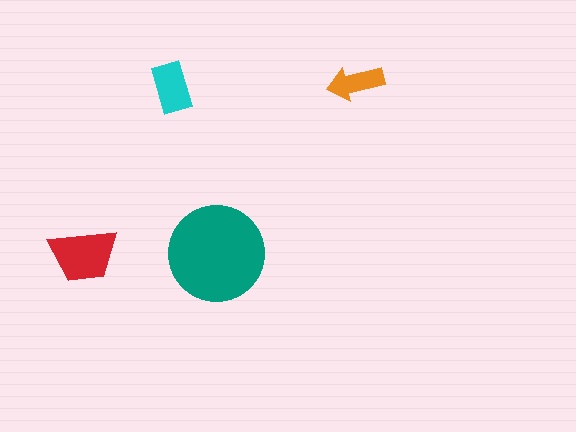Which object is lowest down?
The red trapezoid is bottommost.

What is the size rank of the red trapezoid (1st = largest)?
2nd.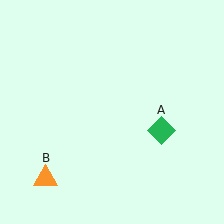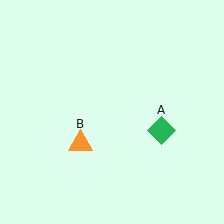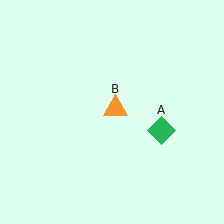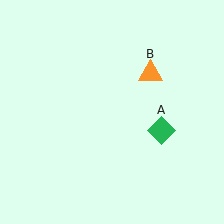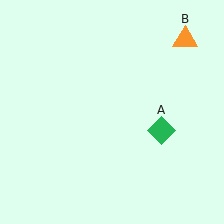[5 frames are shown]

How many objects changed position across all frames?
1 object changed position: orange triangle (object B).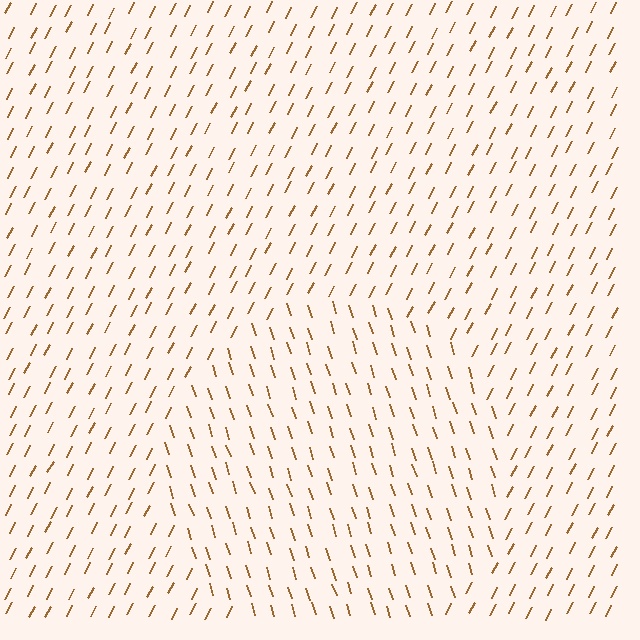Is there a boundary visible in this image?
Yes, there is a texture boundary formed by a change in line orientation.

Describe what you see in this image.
The image is filled with small brown line segments. A circle region in the image has lines oriented differently from the surrounding lines, creating a visible texture boundary.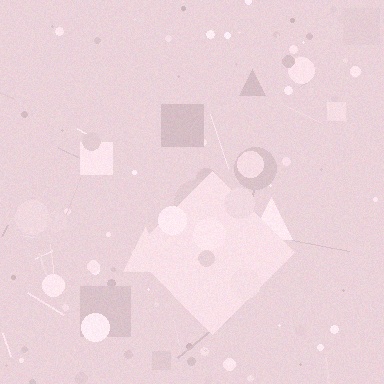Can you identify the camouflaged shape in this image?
The camouflaged shape is a diamond.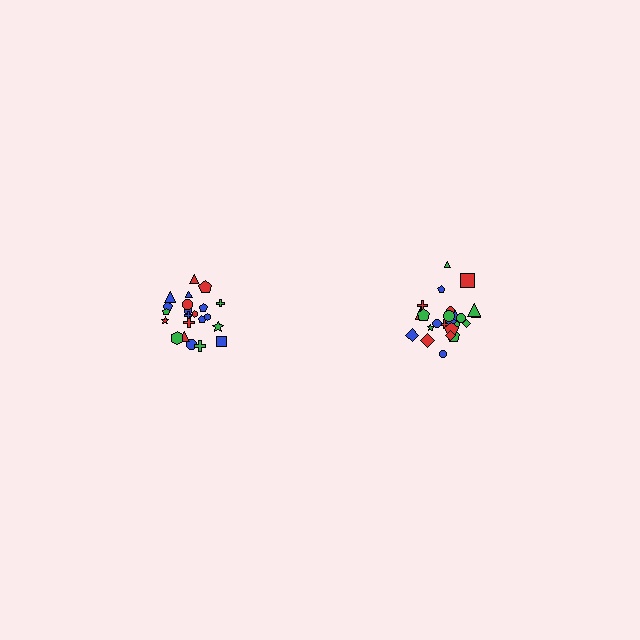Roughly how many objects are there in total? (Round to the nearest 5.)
Roughly 45 objects in total.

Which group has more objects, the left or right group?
The right group.